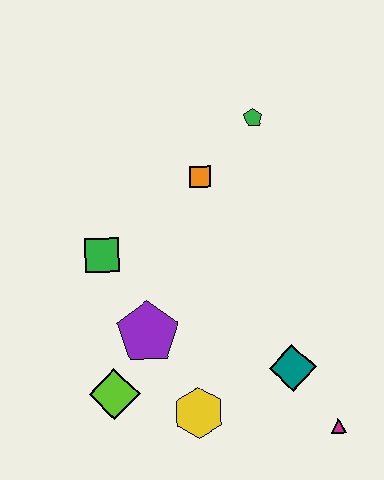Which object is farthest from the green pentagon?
The magenta triangle is farthest from the green pentagon.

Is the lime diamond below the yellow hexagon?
No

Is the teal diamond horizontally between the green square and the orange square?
No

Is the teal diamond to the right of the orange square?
Yes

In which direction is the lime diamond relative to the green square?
The lime diamond is below the green square.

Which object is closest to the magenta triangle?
The teal diamond is closest to the magenta triangle.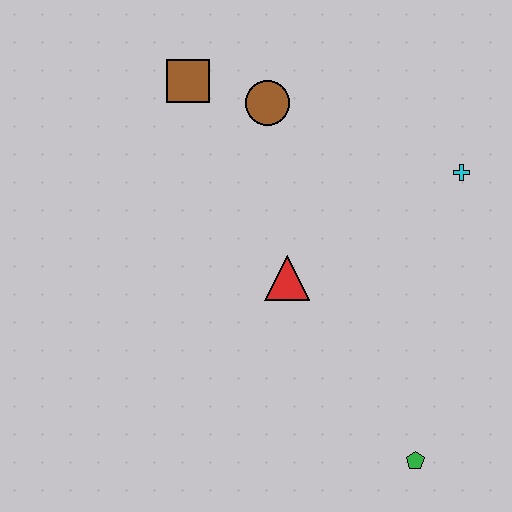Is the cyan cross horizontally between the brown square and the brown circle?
No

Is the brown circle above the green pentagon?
Yes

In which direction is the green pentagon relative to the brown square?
The green pentagon is below the brown square.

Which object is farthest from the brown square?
The green pentagon is farthest from the brown square.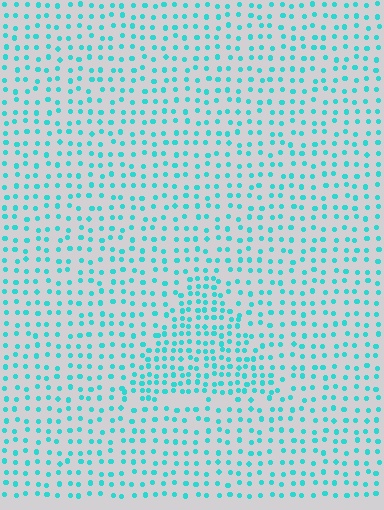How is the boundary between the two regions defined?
The boundary is defined by a change in element density (approximately 1.7x ratio). All elements are the same color, size, and shape.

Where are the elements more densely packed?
The elements are more densely packed inside the triangle boundary.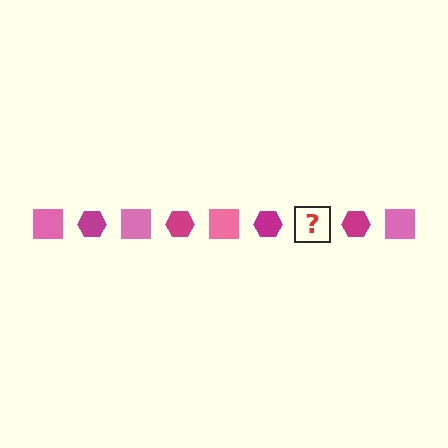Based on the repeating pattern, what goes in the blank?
The blank should be a pink square.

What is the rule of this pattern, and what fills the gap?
The rule is that the pattern alternates between pink square and magenta hexagon. The gap should be filled with a pink square.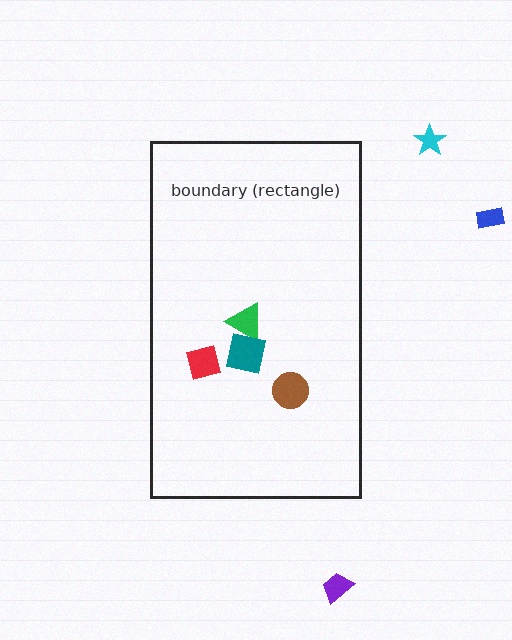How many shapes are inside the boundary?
4 inside, 3 outside.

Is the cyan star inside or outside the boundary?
Outside.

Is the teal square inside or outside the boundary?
Inside.